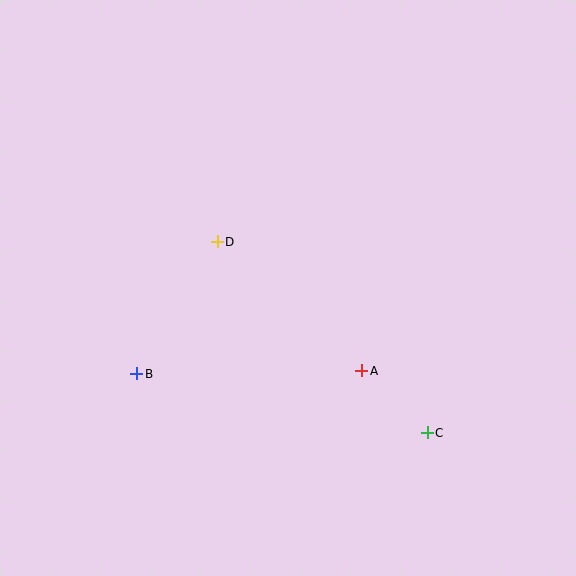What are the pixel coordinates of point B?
Point B is at (137, 374).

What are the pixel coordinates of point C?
Point C is at (427, 433).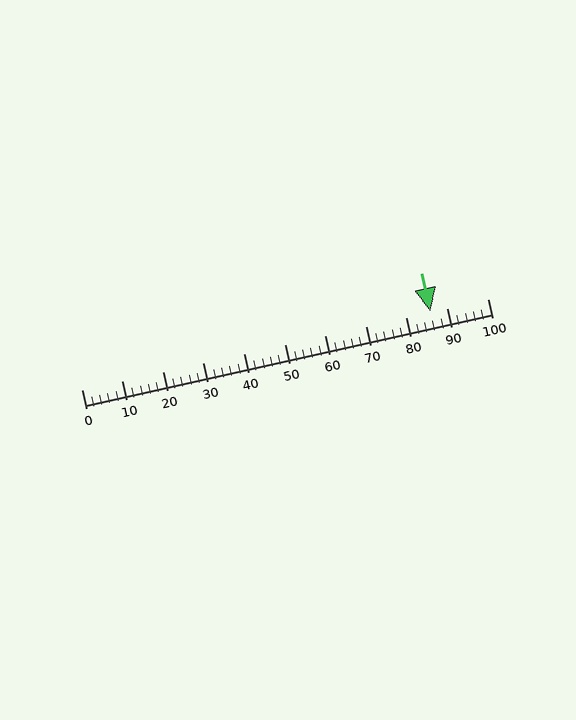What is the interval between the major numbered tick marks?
The major tick marks are spaced 10 units apart.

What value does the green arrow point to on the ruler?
The green arrow points to approximately 86.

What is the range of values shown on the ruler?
The ruler shows values from 0 to 100.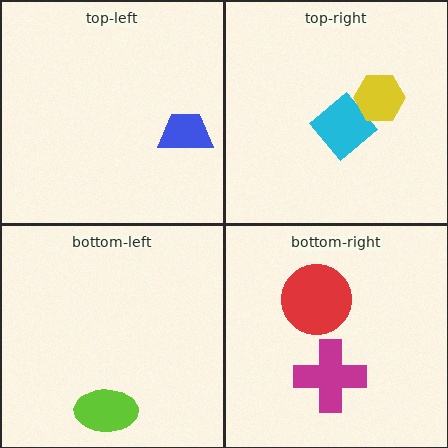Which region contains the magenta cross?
The bottom-right region.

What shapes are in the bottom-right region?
The magenta cross, the red circle.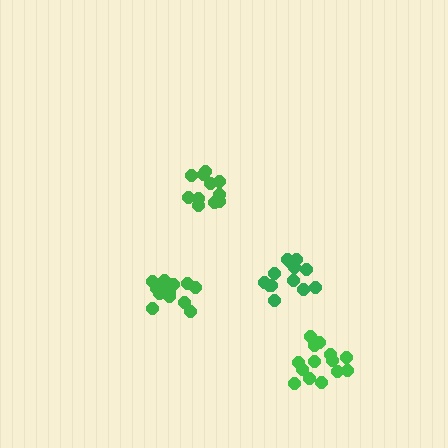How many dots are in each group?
Group 1: 14 dots, Group 2: 11 dots, Group 3: 13 dots, Group 4: 14 dots (52 total).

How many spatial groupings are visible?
There are 4 spatial groupings.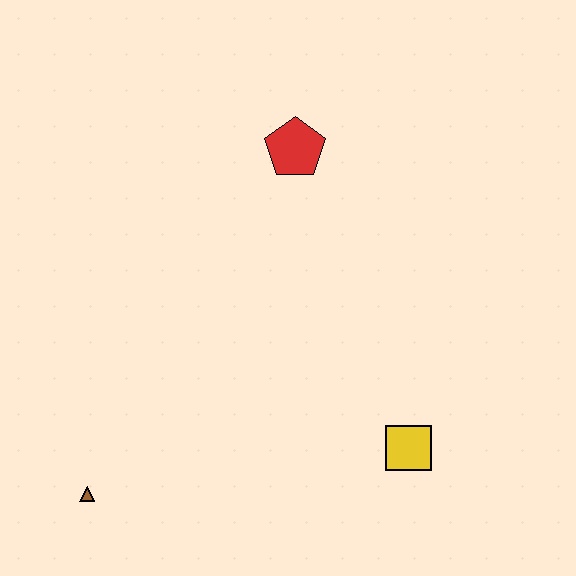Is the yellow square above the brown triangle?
Yes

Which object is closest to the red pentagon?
The yellow square is closest to the red pentagon.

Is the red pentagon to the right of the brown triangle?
Yes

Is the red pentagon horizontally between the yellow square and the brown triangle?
Yes